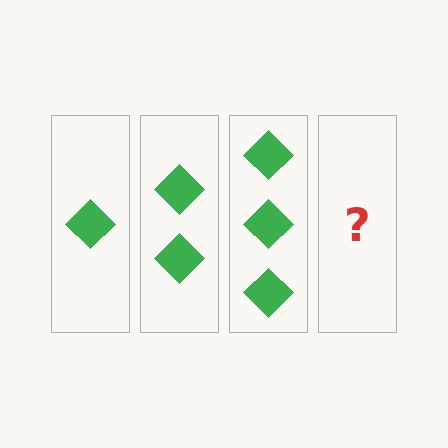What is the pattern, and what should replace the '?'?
The pattern is that each step adds one more diamond. The '?' should be 4 diamonds.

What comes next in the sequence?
The next element should be 4 diamonds.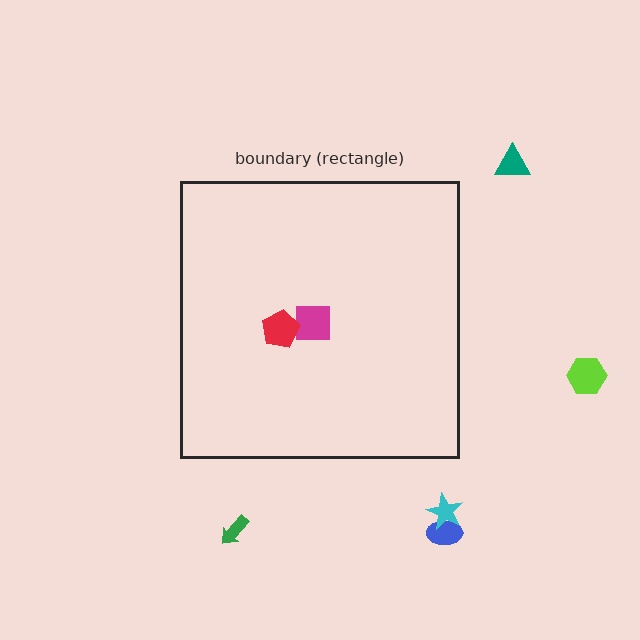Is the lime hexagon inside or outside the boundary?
Outside.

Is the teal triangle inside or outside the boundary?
Outside.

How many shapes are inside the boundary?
2 inside, 5 outside.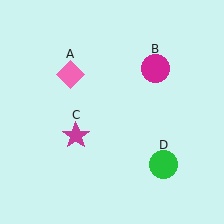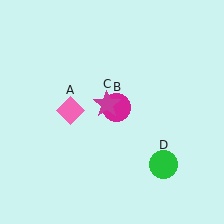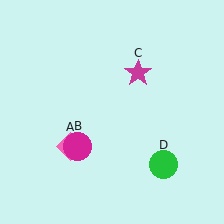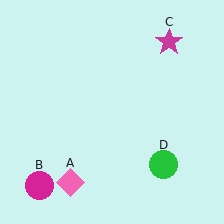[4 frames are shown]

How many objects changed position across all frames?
3 objects changed position: pink diamond (object A), magenta circle (object B), magenta star (object C).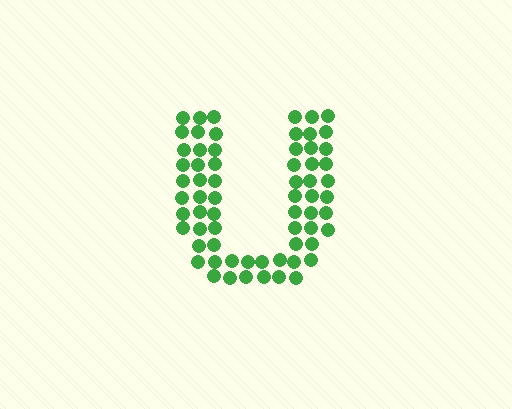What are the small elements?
The small elements are circles.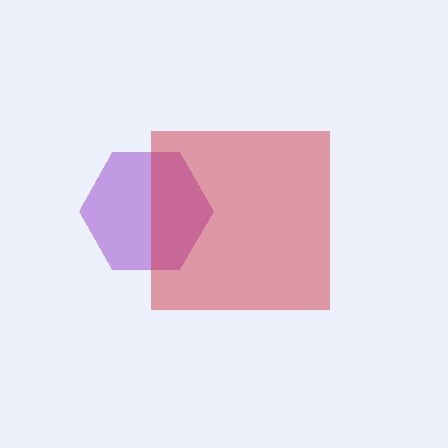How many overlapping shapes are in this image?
There are 2 overlapping shapes in the image.